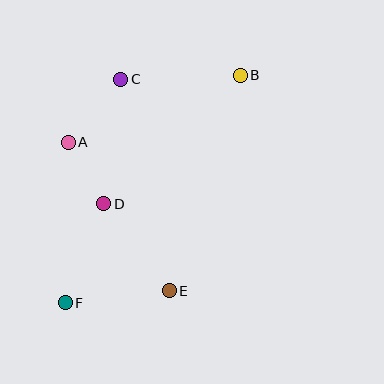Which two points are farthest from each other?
Points B and F are farthest from each other.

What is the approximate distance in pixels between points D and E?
The distance between D and E is approximately 109 pixels.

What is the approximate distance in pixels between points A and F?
The distance between A and F is approximately 160 pixels.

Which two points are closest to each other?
Points A and D are closest to each other.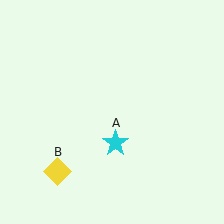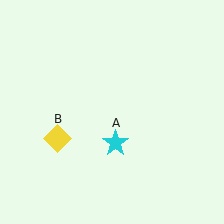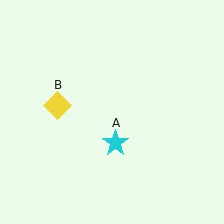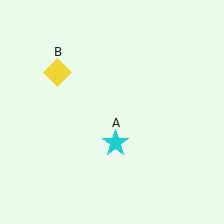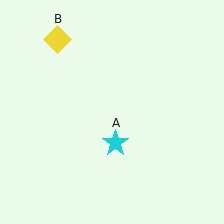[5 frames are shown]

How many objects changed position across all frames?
1 object changed position: yellow diamond (object B).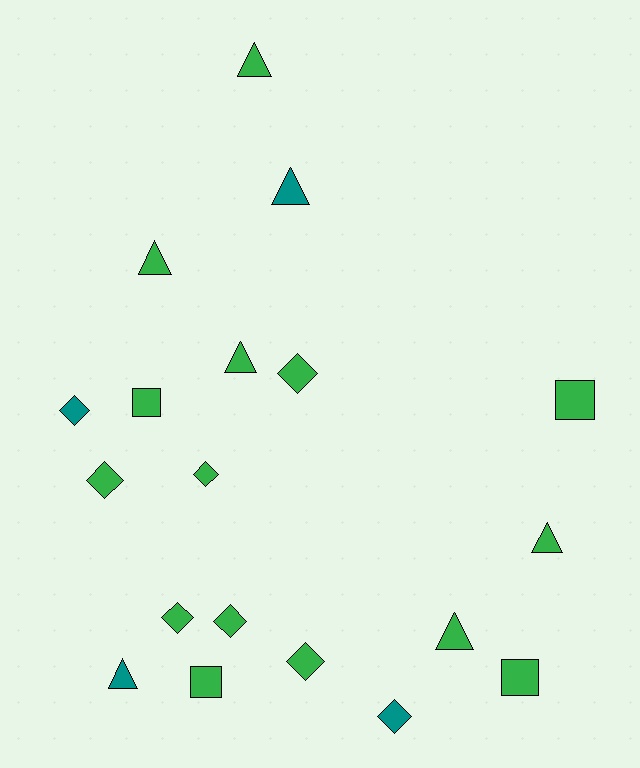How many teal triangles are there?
There are 2 teal triangles.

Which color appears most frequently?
Green, with 15 objects.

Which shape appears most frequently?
Diamond, with 8 objects.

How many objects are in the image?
There are 19 objects.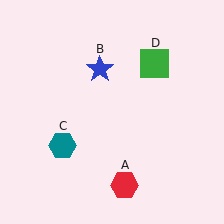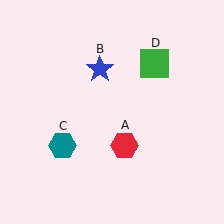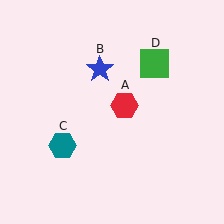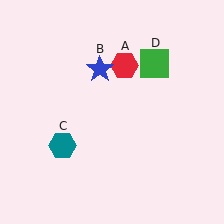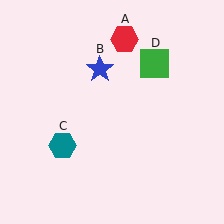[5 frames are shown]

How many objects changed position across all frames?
1 object changed position: red hexagon (object A).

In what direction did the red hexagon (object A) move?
The red hexagon (object A) moved up.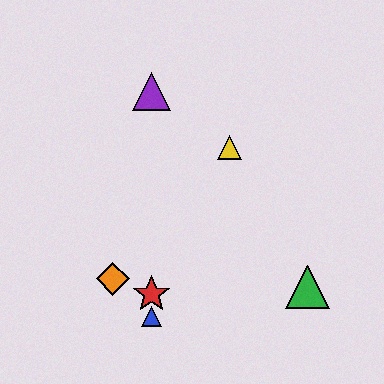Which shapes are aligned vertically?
The red star, the blue triangle, the purple triangle are aligned vertically.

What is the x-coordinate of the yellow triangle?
The yellow triangle is at x≈230.